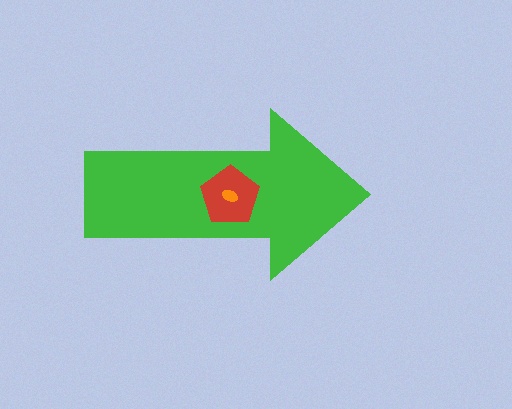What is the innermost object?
The orange ellipse.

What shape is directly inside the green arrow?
The red pentagon.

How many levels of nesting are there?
3.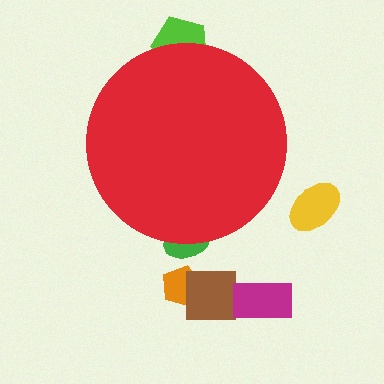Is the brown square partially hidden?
No, the brown square is fully visible.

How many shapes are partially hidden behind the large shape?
2 shapes are partially hidden.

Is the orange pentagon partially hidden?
No, the orange pentagon is fully visible.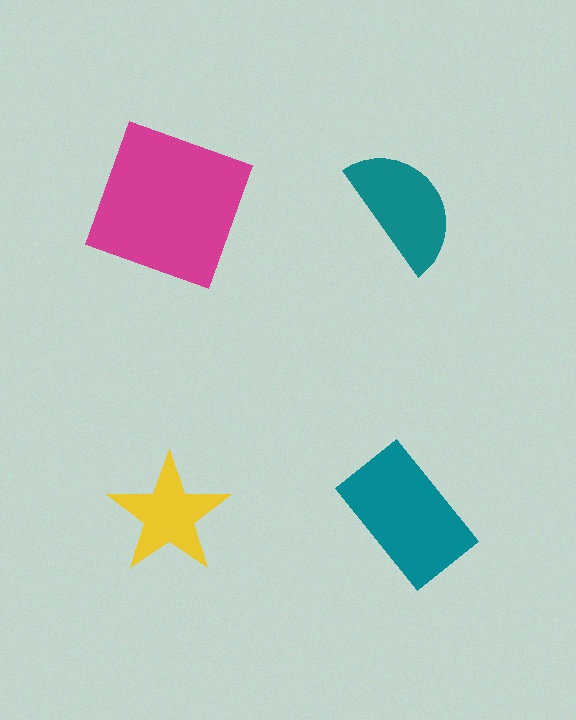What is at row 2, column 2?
A teal rectangle.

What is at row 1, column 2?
A teal semicircle.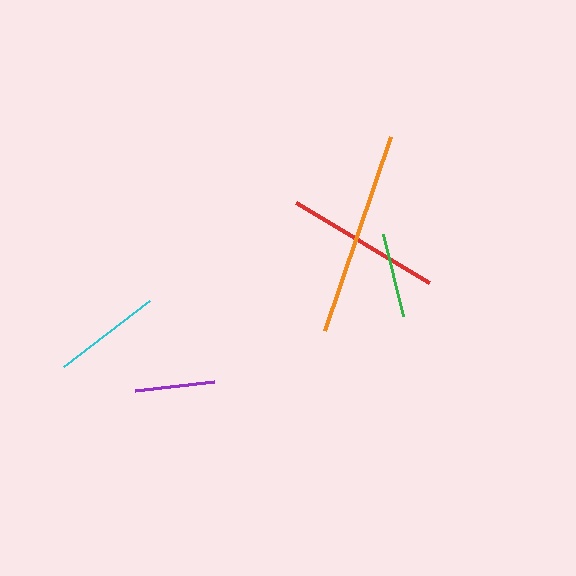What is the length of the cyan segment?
The cyan segment is approximately 108 pixels long.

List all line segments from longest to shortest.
From longest to shortest: orange, red, cyan, green, purple.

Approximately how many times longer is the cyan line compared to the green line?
The cyan line is approximately 1.3 times the length of the green line.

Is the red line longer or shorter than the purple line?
The red line is longer than the purple line.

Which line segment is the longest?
The orange line is the longest at approximately 205 pixels.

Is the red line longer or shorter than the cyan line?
The red line is longer than the cyan line.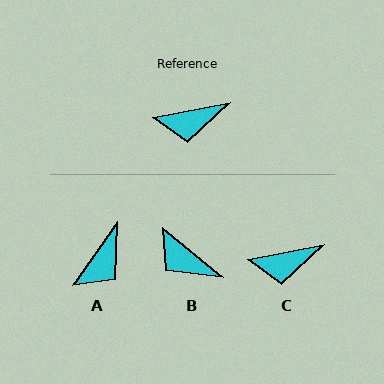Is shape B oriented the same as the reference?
No, it is off by about 50 degrees.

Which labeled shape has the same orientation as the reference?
C.